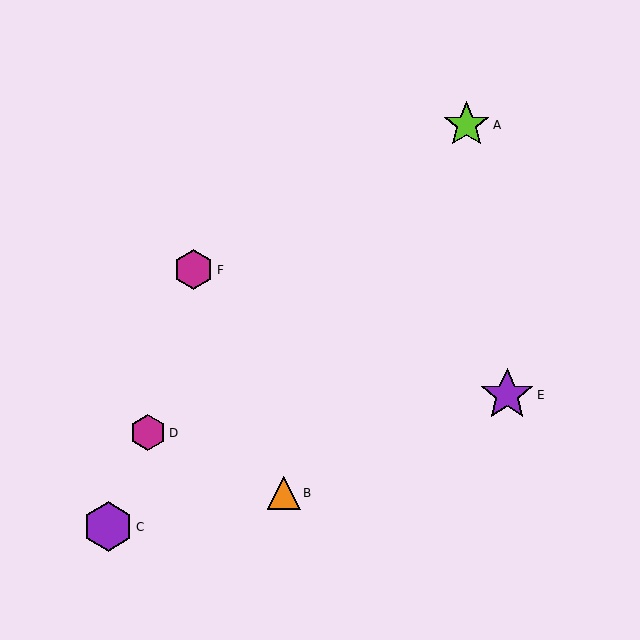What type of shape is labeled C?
Shape C is a purple hexagon.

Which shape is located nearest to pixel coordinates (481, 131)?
The lime star (labeled A) at (467, 125) is nearest to that location.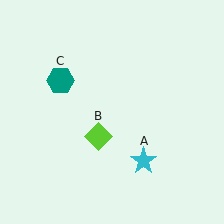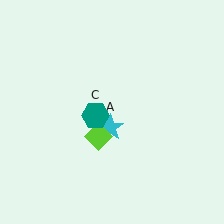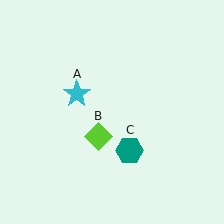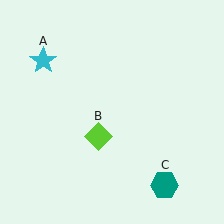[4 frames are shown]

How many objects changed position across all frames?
2 objects changed position: cyan star (object A), teal hexagon (object C).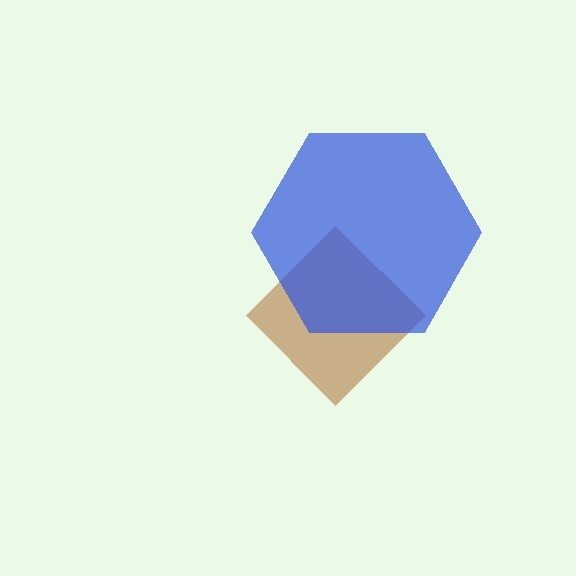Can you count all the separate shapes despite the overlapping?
Yes, there are 2 separate shapes.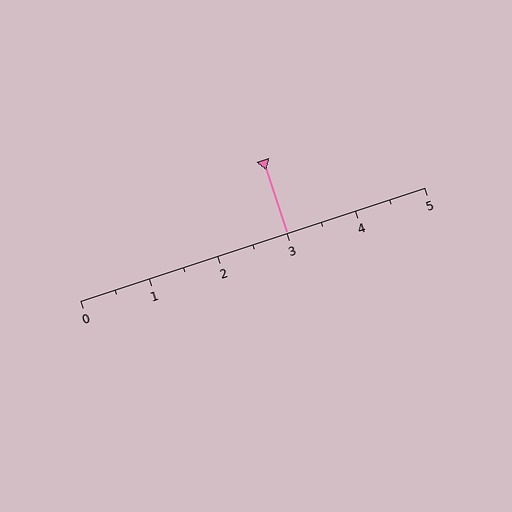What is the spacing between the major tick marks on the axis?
The major ticks are spaced 1 apart.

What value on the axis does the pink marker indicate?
The marker indicates approximately 3.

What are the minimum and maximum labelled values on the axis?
The axis runs from 0 to 5.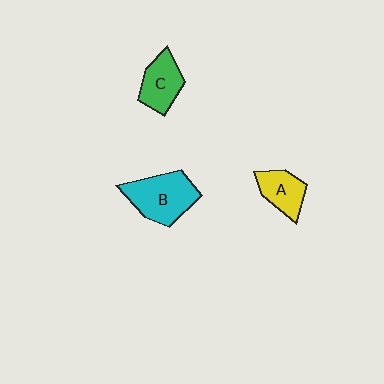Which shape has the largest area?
Shape B (cyan).